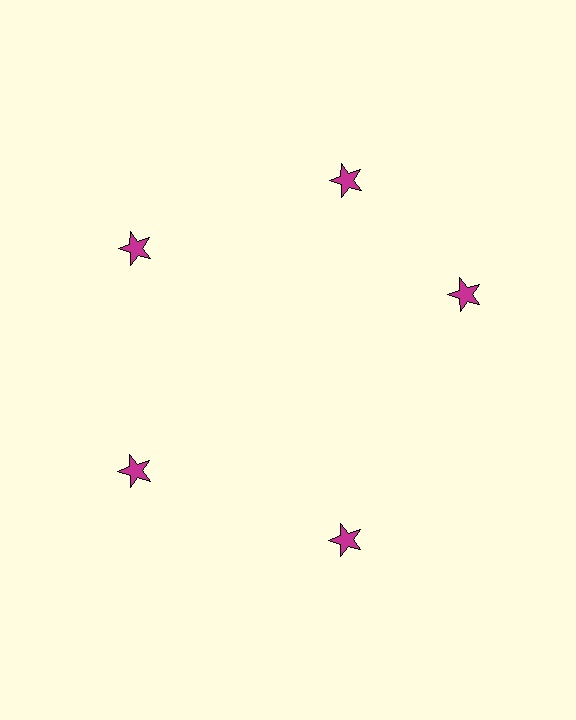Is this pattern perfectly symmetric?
No. The 5 magenta stars are arranged in a ring, but one element near the 3 o'clock position is rotated out of alignment along the ring, breaking the 5-fold rotational symmetry.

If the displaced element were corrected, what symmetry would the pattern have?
It would have 5-fold rotational symmetry — the pattern would map onto itself every 72 degrees.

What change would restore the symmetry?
The symmetry would be restored by rotating it back into even spacing with its neighbors so that all 5 stars sit at equal angles and equal distance from the center.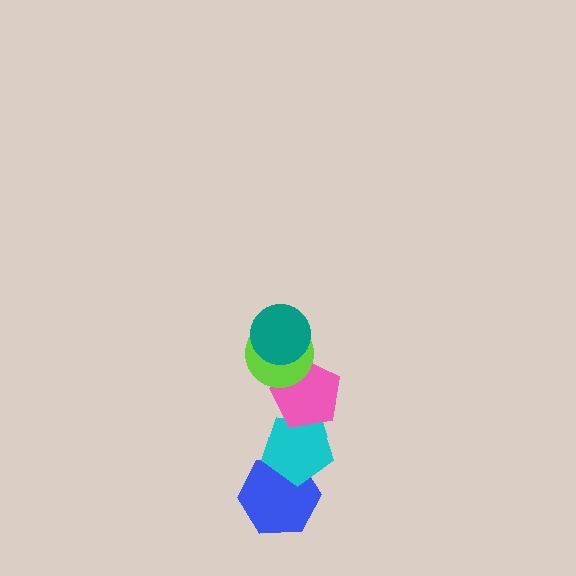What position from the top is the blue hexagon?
The blue hexagon is 5th from the top.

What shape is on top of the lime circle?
The teal circle is on top of the lime circle.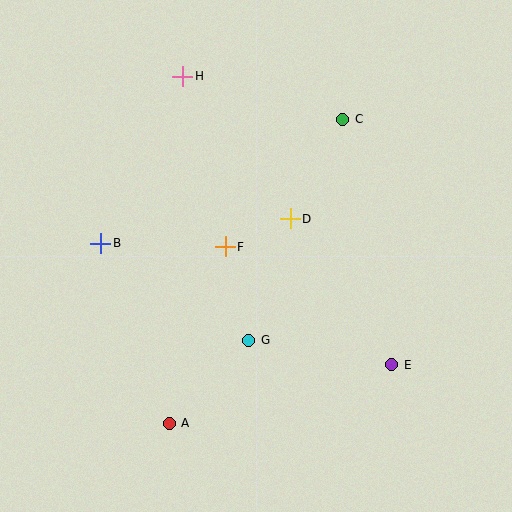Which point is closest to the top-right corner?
Point C is closest to the top-right corner.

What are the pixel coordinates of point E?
Point E is at (392, 365).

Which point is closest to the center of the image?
Point F at (225, 247) is closest to the center.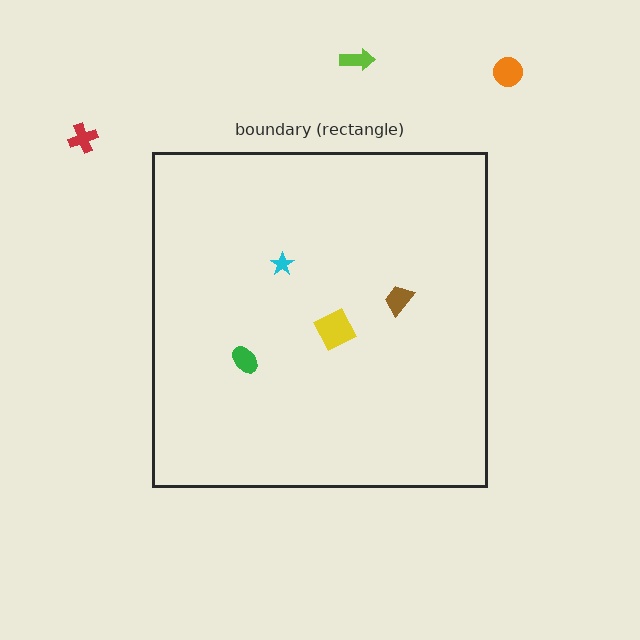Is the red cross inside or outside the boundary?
Outside.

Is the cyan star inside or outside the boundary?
Inside.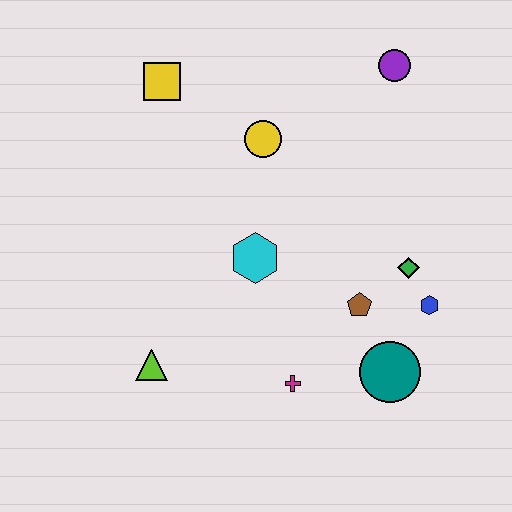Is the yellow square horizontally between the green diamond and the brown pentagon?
No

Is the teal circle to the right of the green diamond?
No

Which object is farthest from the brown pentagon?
The yellow square is farthest from the brown pentagon.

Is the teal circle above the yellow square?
No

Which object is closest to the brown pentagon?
The green diamond is closest to the brown pentagon.